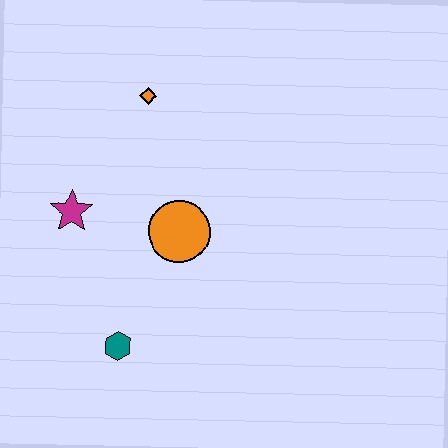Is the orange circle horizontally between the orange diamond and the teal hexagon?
No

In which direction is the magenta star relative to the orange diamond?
The magenta star is below the orange diamond.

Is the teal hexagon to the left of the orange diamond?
Yes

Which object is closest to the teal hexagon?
The orange circle is closest to the teal hexagon.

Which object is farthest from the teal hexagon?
The orange diamond is farthest from the teal hexagon.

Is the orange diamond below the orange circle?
No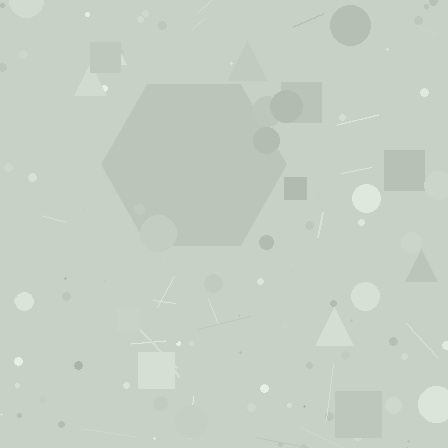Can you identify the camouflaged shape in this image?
The camouflaged shape is a hexagon.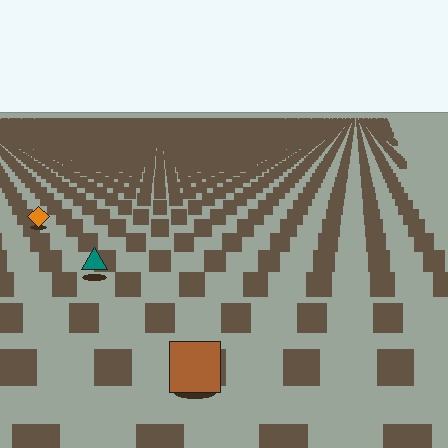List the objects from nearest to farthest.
From nearest to farthest: the brown square, the teal triangle, the orange diamond.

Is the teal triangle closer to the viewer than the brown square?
No. The brown square is closer — you can tell from the texture gradient: the ground texture is coarser near it.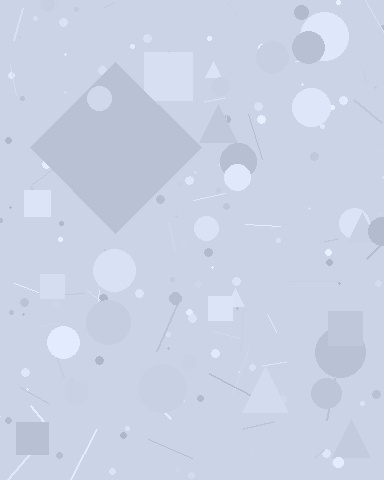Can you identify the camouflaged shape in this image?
The camouflaged shape is a diamond.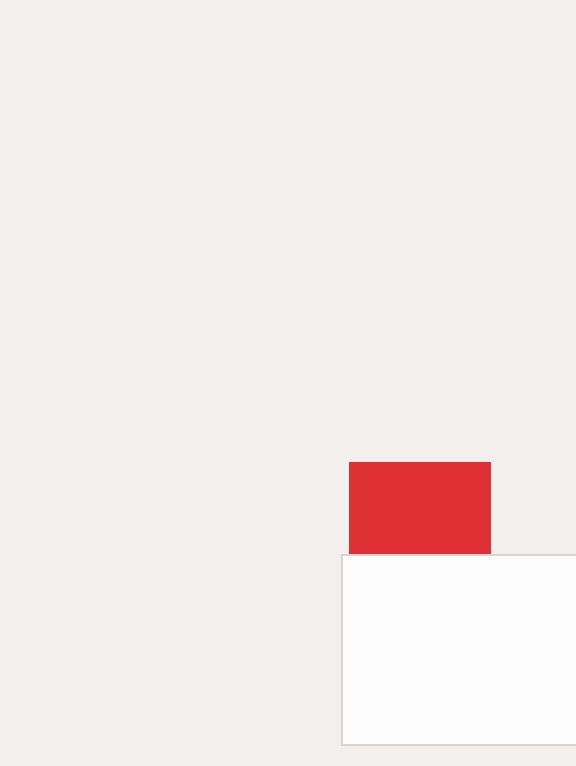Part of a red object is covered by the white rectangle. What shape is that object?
It is a square.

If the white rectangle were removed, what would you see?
You would see the complete red square.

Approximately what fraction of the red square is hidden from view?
Roughly 35% of the red square is hidden behind the white rectangle.